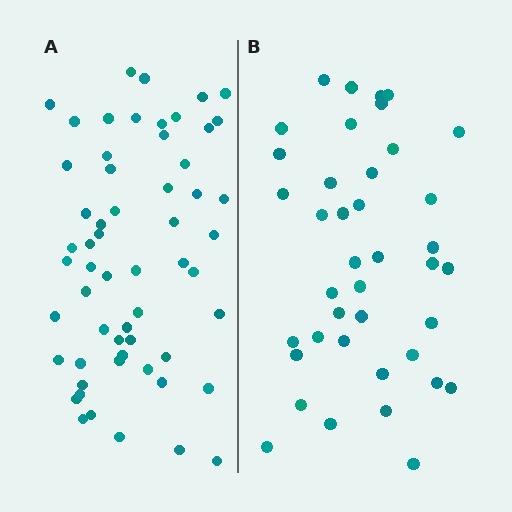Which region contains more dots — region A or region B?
Region A (the left region) has more dots.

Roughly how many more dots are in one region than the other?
Region A has approximately 20 more dots than region B.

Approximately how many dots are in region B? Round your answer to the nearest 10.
About 40 dots.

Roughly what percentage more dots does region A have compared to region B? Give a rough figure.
About 45% more.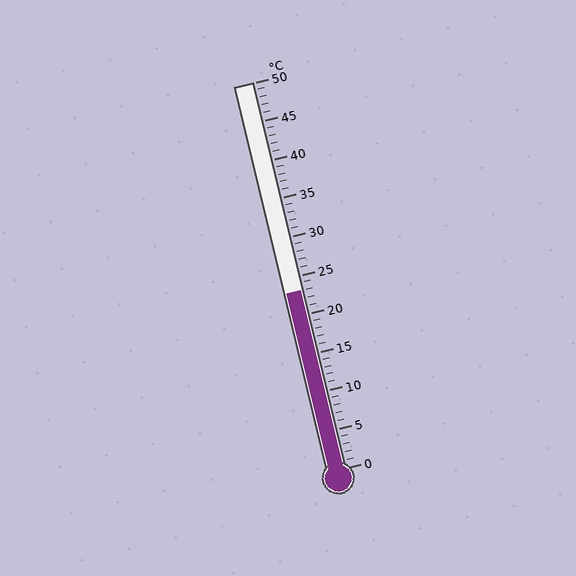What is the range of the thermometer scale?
The thermometer scale ranges from 0°C to 50°C.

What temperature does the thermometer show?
The thermometer shows approximately 23°C.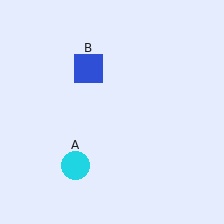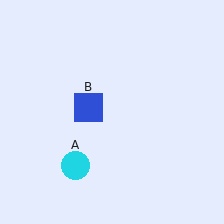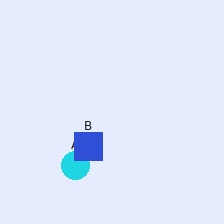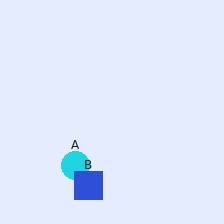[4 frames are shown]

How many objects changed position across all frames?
1 object changed position: blue square (object B).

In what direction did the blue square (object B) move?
The blue square (object B) moved down.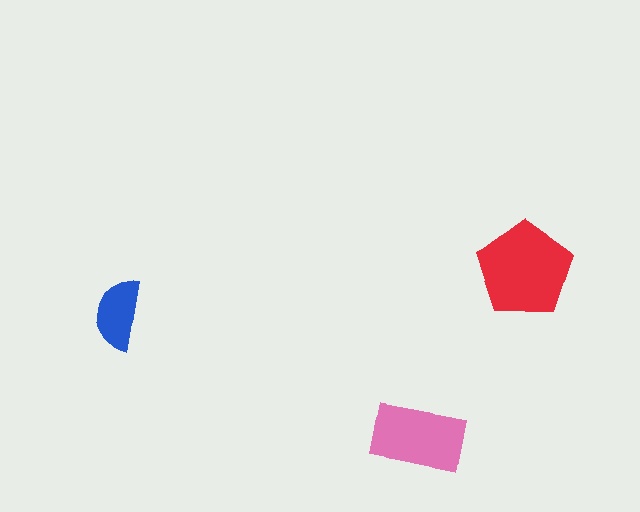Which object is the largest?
The red pentagon.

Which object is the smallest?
The blue semicircle.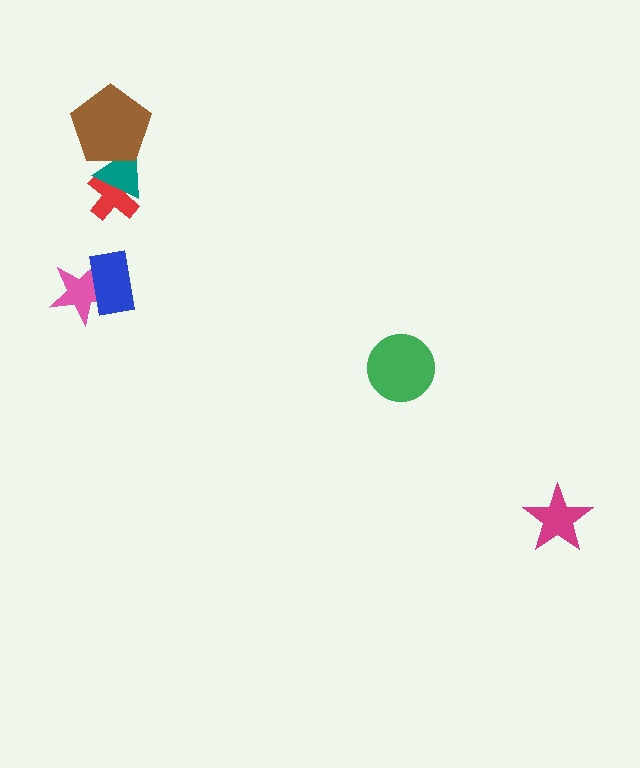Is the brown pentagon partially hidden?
No, no other shape covers it.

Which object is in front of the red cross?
The teal triangle is in front of the red cross.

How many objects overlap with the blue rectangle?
1 object overlaps with the blue rectangle.